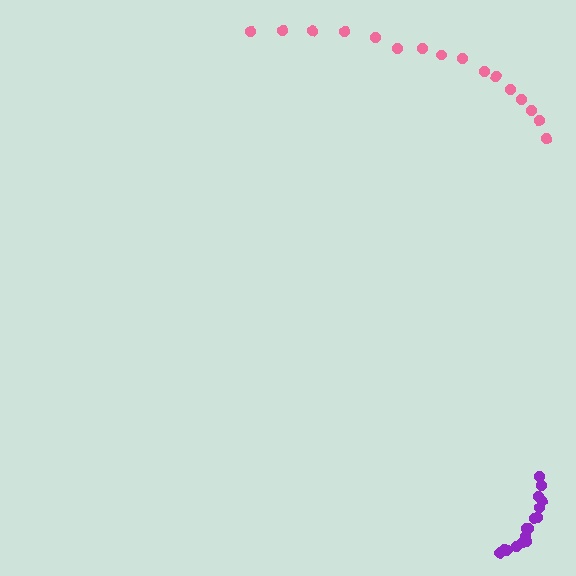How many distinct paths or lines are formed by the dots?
There are 2 distinct paths.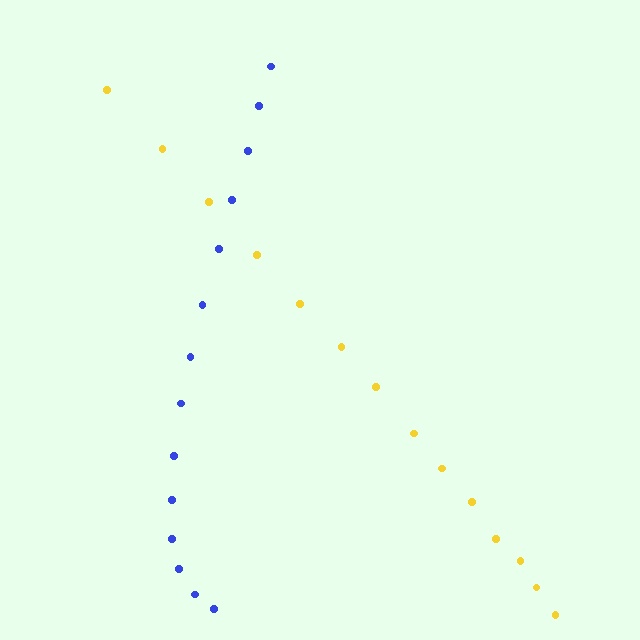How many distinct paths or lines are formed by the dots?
There are 2 distinct paths.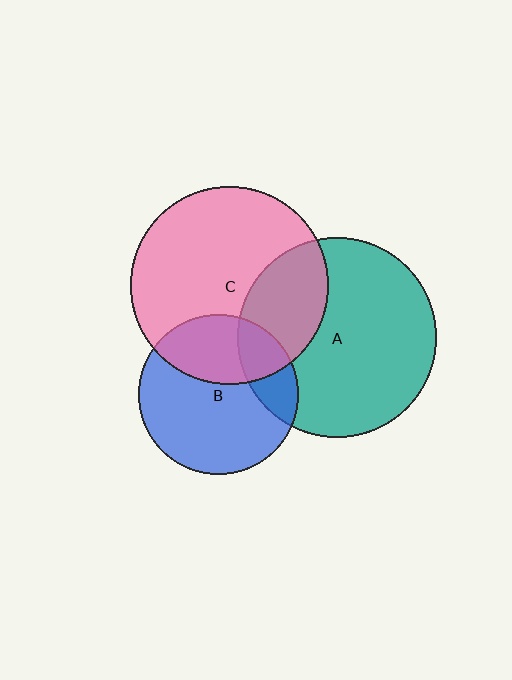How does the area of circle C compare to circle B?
Approximately 1.5 times.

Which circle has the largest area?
Circle A (teal).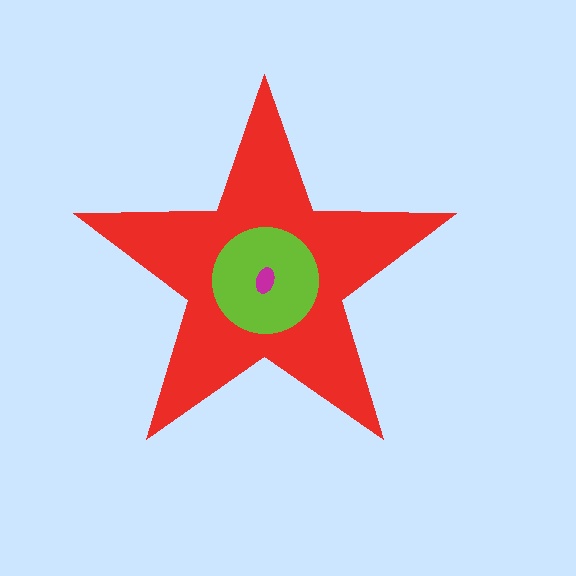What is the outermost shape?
The red star.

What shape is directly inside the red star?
The lime circle.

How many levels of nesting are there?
3.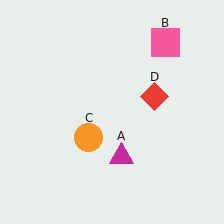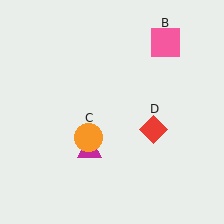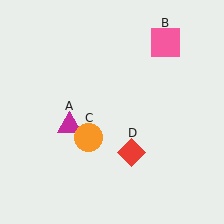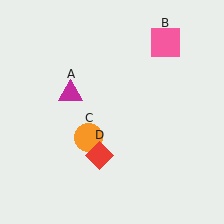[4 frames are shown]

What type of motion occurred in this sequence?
The magenta triangle (object A), red diamond (object D) rotated clockwise around the center of the scene.